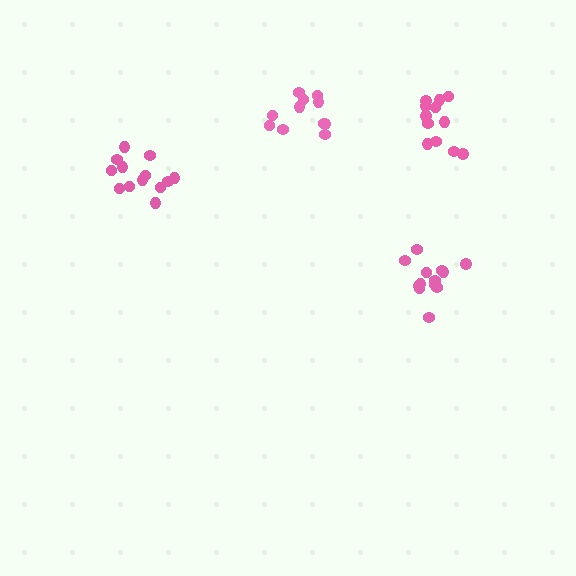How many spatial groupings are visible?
There are 4 spatial groupings.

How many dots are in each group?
Group 1: 13 dots, Group 2: 12 dots, Group 3: 13 dots, Group 4: 11 dots (49 total).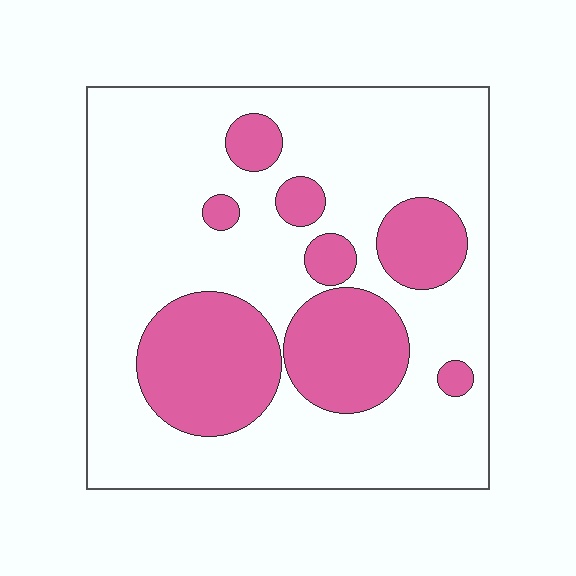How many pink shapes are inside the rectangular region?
8.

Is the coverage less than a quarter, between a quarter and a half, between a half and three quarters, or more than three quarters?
Between a quarter and a half.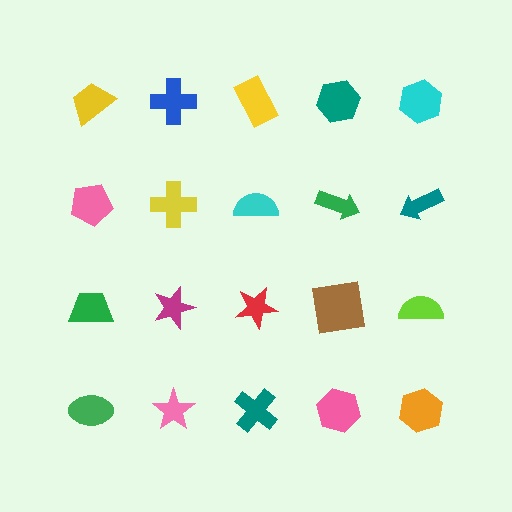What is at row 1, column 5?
A cyan hexagon.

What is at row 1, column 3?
A yellow rectangle.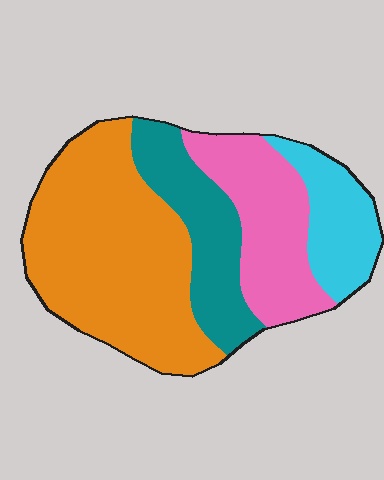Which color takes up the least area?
Cyan, at roughly 15%.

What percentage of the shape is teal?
Teal takes up less than a quarter of the shape.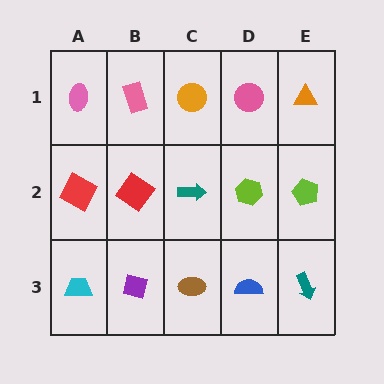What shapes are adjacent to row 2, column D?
A pink circle (row 1, column D), a blue semicircle (row 3, column D), a teal arrow (row 2, column C), a lime pentagon (row 2, column E).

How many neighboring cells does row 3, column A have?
2.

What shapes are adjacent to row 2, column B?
A pink rectangle (row 1, column B), a purple square (row 3, column B), a red square (row 2, column A), a teal arrow (row 2, column C).